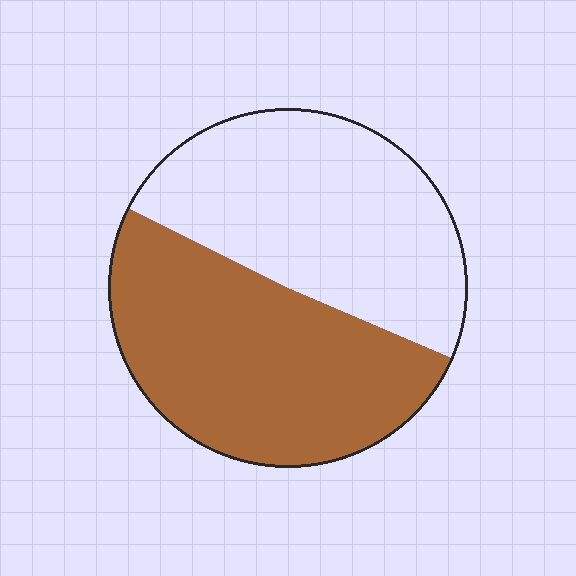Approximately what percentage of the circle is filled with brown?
Approximately 50%.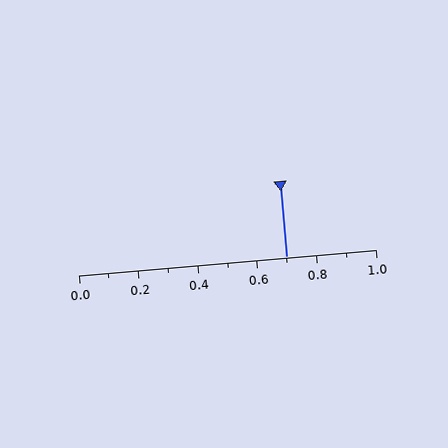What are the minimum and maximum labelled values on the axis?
The axis runs from 0.0 to 1.0.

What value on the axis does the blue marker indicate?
The marker indicates approximately 0.7.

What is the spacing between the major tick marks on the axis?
The major ticks are spaced 0.2 apart.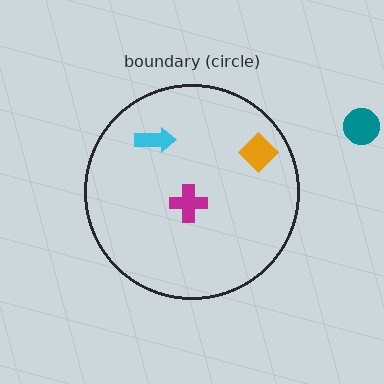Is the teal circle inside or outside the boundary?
Outside.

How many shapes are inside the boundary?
3 inside, 1 outside.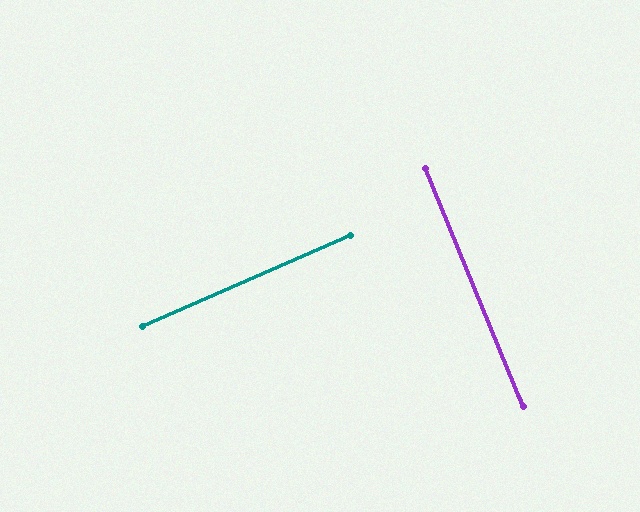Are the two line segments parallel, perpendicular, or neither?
Perpendicular — they meet at approximately 89°.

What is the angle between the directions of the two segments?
Approximately 89 degrees.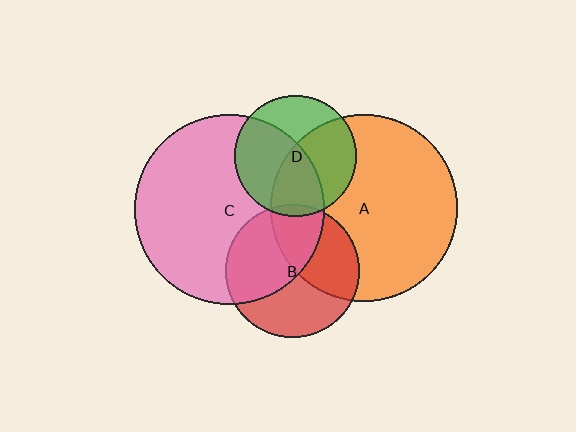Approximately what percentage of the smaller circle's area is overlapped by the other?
Approximately 50%.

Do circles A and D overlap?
Yes.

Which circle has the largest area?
Circle C (pink).